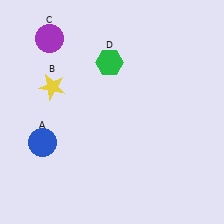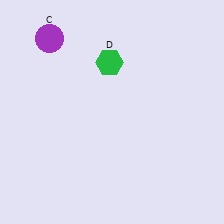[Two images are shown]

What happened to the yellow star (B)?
The yellow star (B) was removed in Image 2. It was in the top-left area of Image 1.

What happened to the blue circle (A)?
The blue circle (A) was removed in Image 2. It was in the bottom-left area of Image 1.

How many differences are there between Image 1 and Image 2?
There are 2 differences between the two images.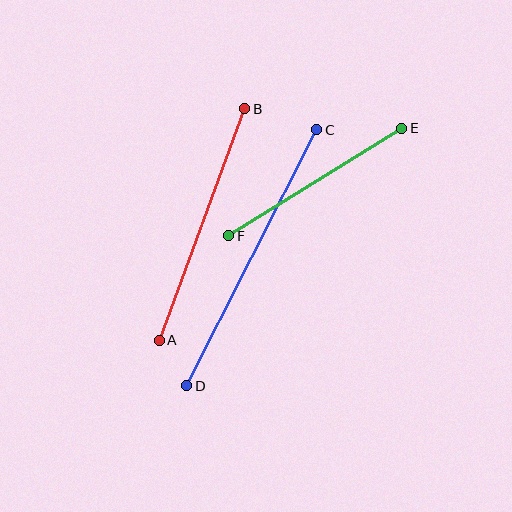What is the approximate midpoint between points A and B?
The midpoint is at approximately (202, 224) pixels.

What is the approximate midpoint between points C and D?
The midpoint is at approximately (252, 258) pixels.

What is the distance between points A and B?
The distance is approximately 247 pixels.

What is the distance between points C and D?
The distance is approximately 287 pixels.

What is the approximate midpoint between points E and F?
The midpoint is at approximately (315, 182) pixels.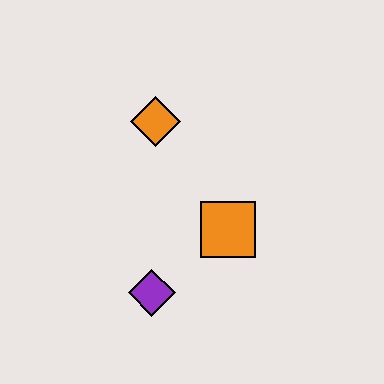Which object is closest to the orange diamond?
The orange square is closest to the orange diamond.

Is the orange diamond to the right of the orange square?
No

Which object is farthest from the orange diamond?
The purple diamond is farthest from the orange diamond.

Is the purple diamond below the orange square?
Yes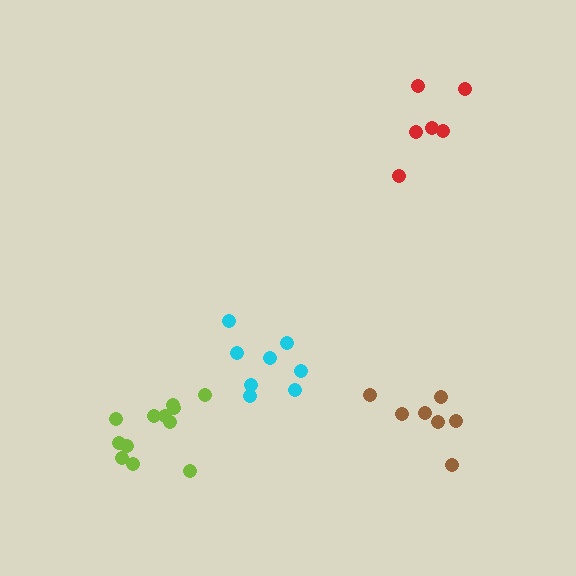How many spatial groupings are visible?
There are 4 spatial groupings.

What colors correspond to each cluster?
The clusters are colored: red, cyan, brown, lime.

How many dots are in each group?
Group 1: 6 dots, Group 2: 8 dots, Group 3: 7 dots, Group 4: 12 dots (33 total).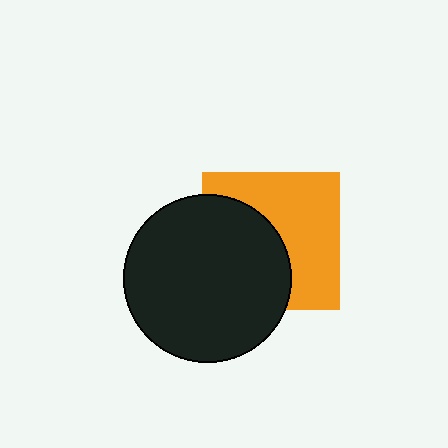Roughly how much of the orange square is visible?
About half of it is visible (roughly 54%).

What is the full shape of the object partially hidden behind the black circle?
The partially hidden object is an orange square.